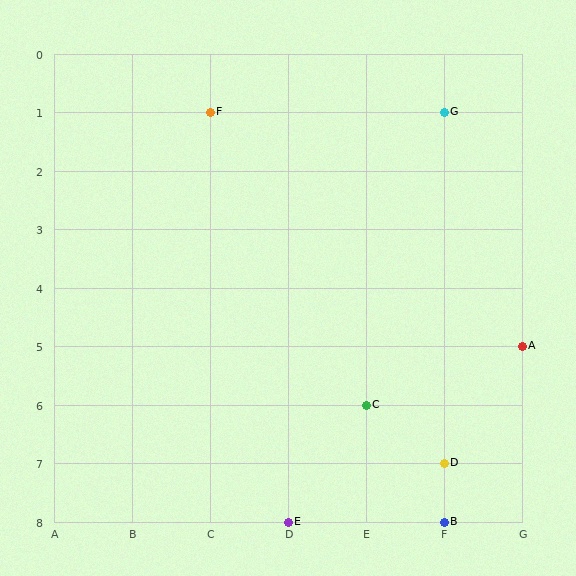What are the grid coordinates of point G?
Point G is at grid coordinates (F, 1).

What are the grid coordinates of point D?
Point D is at grid coordinates (F, 7).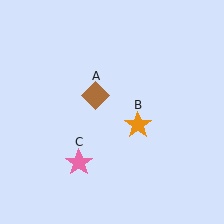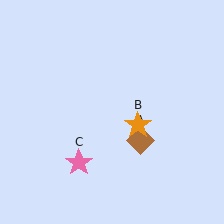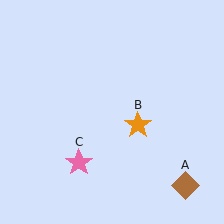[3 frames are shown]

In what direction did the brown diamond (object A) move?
The brown diamond (object A) moved down and to the right.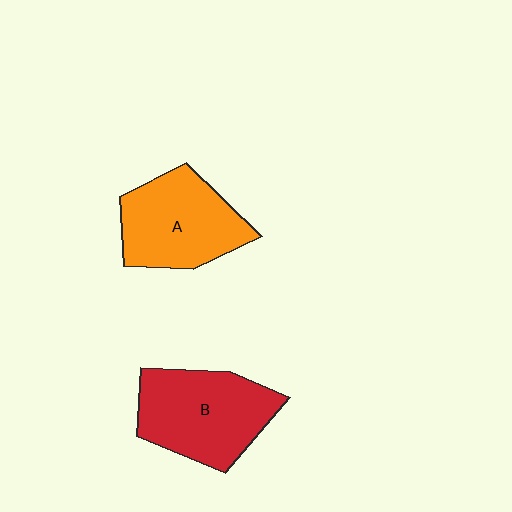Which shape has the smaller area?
Shape A (orange).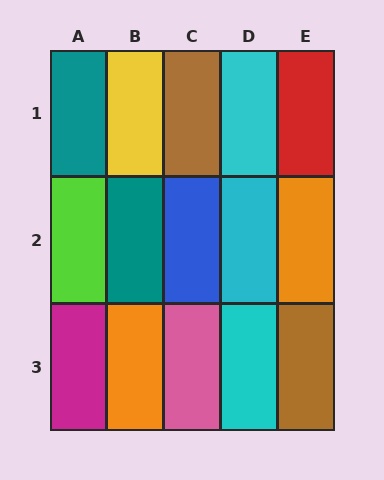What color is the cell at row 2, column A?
Lime.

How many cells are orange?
2 cells are orange.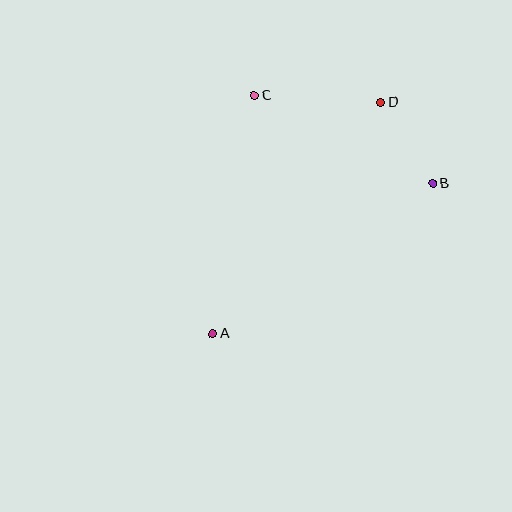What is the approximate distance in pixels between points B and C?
The distance between B and C is approximately 199 pixels.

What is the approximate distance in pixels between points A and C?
The distance between A and C is approximately 242 pixels.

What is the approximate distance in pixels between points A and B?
The distance between A and B is approximately 266 pixels.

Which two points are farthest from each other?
Points A and D are farthest from each other.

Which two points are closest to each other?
Points B and D are closest to each other.